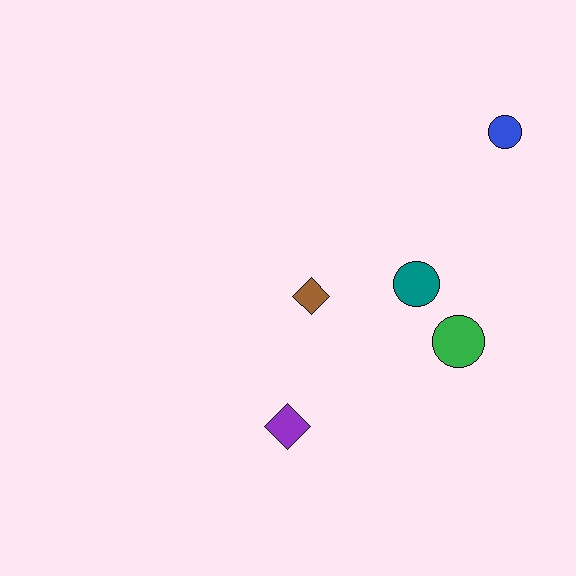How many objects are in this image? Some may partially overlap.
There are 5 objects.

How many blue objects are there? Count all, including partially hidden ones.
There is 1 blue object.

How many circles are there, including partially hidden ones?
There are 3 circles.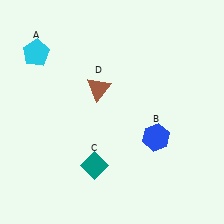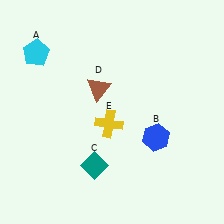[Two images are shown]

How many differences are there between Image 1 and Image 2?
There is 1 difference between the two images.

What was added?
A yellow cross (E) was added in Image 2.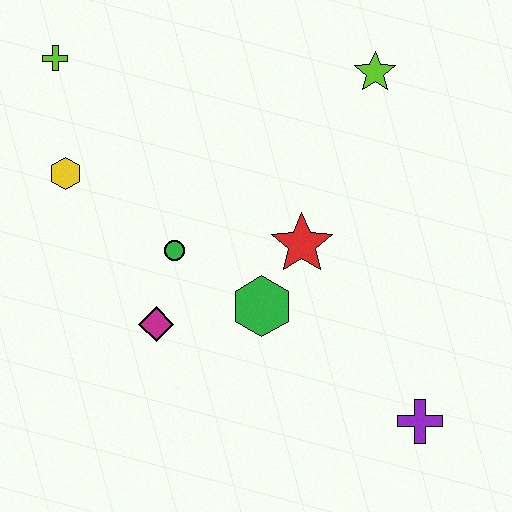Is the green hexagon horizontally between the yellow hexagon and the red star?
Yes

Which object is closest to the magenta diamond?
The green circle is closest to the magenta diamond.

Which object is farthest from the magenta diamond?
The lime star is farthest from the magenta diamond.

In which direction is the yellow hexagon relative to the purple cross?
The yellow hexagon is to the left of the purple cross.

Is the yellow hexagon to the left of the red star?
Yes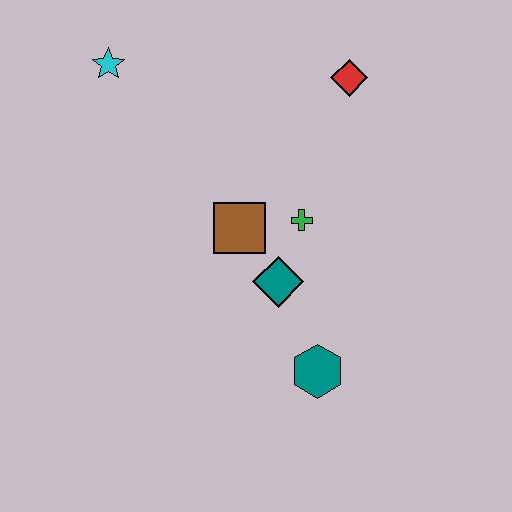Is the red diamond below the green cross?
No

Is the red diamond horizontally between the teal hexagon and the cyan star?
No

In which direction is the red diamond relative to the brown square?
The red diamond is above the brown square.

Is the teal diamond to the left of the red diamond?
Yes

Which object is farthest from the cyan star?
The teal hexagon is farthest from the cyan star.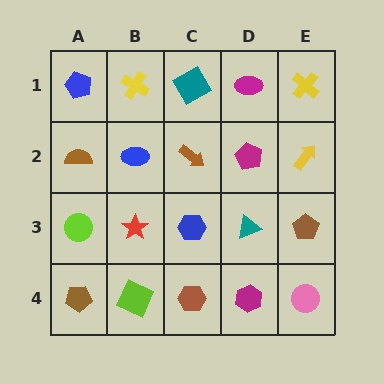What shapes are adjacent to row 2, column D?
A magenta ellipse (row 1, column D), a teal triangle (row 3, column D), a brown arrow (row 2, column C), a yellow arrow (row 2, column E).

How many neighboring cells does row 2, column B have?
4.